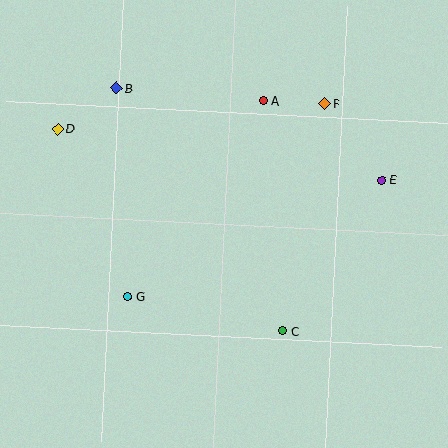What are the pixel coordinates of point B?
Point B is at (116, 88).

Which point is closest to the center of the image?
Point G at (128, 296) is closest to the center.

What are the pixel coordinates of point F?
Point F is at (325, 104).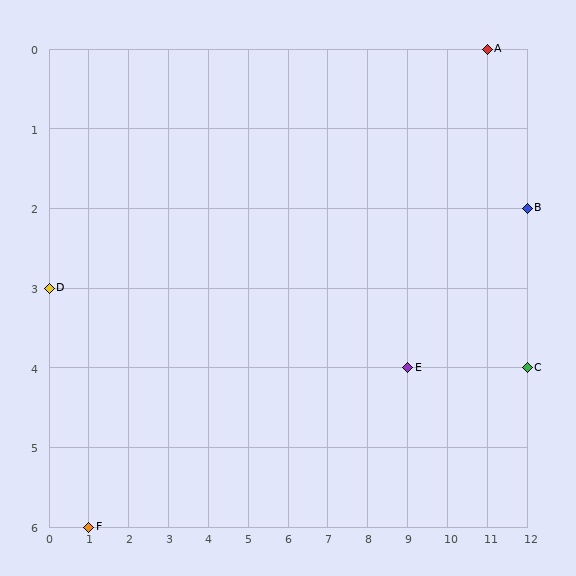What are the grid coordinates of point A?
Point A is at grid coordinates (11, 0).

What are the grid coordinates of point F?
Point F is at grid coordinates (1, 6).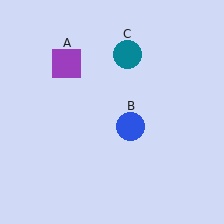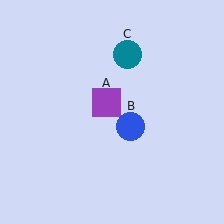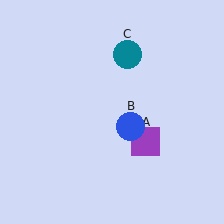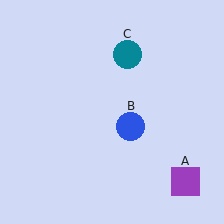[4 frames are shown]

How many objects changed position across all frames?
1 object changed position: purple square (object A).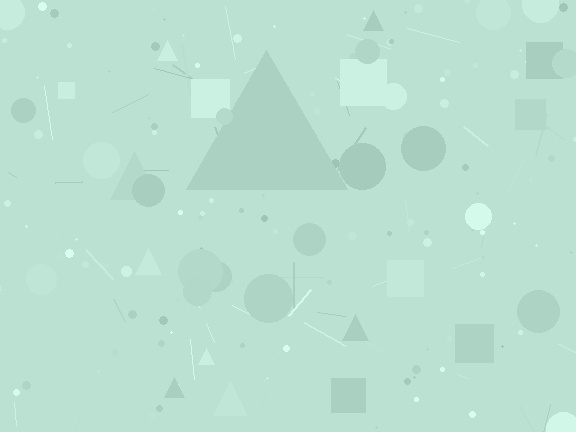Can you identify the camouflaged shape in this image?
The camouflaged shape is a triangle.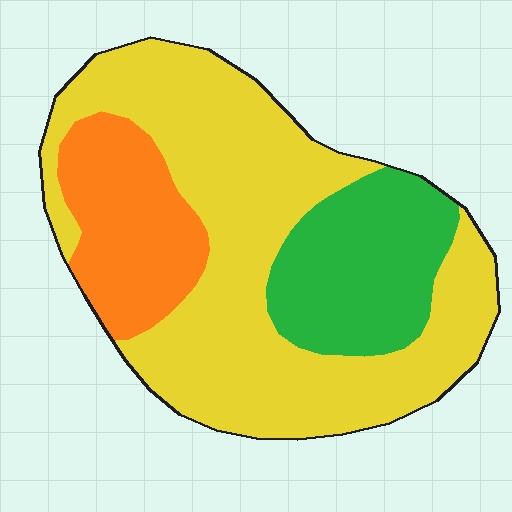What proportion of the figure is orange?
Orange covers about 20% of the figure.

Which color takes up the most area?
Yellow, at roughly 60%.